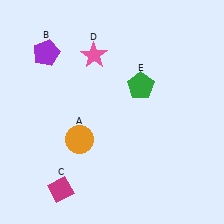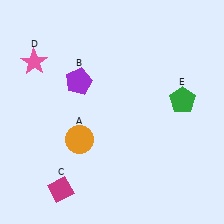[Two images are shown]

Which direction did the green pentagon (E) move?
The green pentagon (E) moved right.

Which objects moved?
The objects that moved are: the purple pentagon (B), the pink star (D), the green pentagon (E).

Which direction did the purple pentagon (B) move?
The purple pentagon (B) moved right.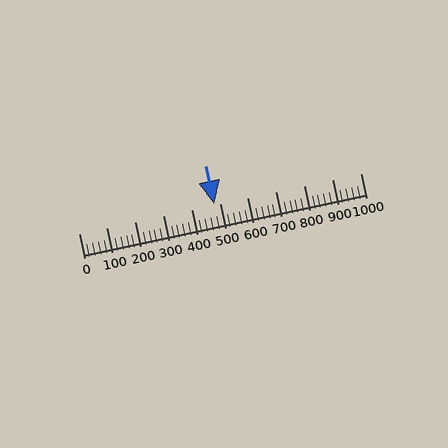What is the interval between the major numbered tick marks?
The major tick marks are spaced 100 units apart.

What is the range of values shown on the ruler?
The ruler shows values from 0 to 1000.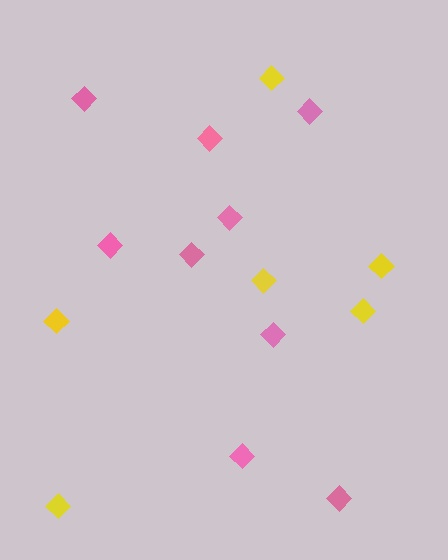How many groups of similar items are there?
There are 2 groups: one group of pink diamonds (9) and one group of yellow diamonds (6).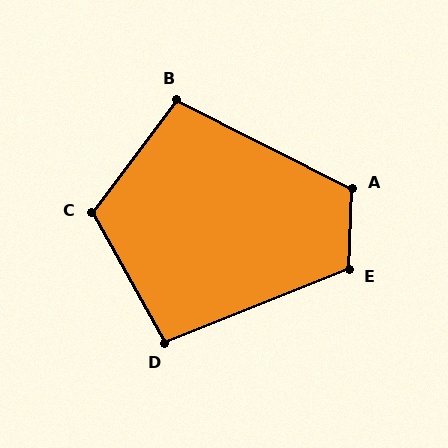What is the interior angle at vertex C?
Approximately 114 degrees (obtuse).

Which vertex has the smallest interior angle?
D, at approximately 98 degrees.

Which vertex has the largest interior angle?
A, at approximately 115 degrees.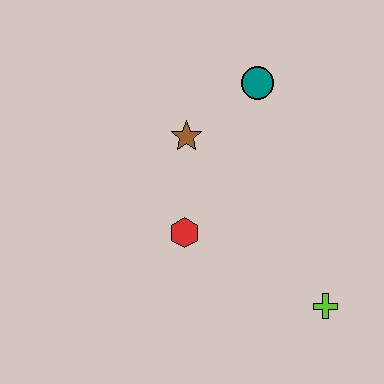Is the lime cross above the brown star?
No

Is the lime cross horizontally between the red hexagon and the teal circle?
No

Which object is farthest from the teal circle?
The lime cross is farthest from the teal circle.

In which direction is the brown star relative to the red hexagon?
The brown star is above the red hexagon.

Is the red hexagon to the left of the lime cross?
Yes